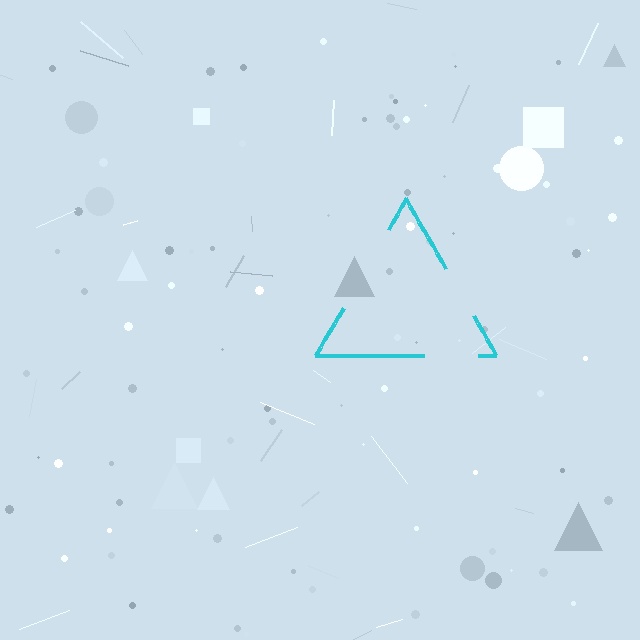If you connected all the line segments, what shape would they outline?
They would outline a triangle.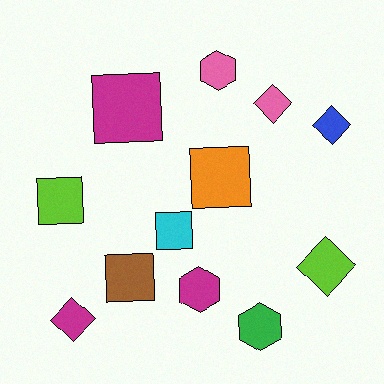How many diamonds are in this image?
There are 4 diamonds.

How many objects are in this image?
There are 12 objects.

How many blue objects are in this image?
There is 1 blue object.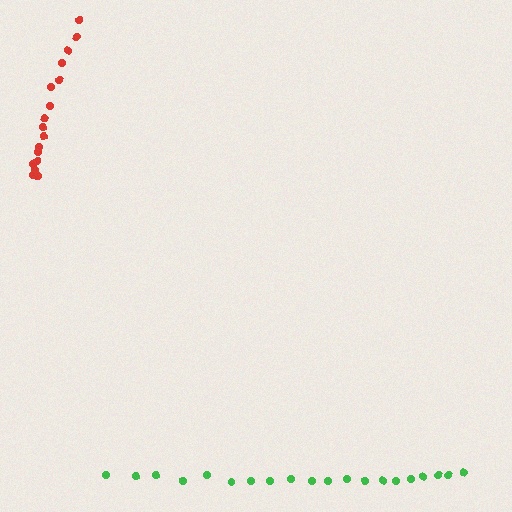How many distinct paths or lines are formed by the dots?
There are 2 distinct paths.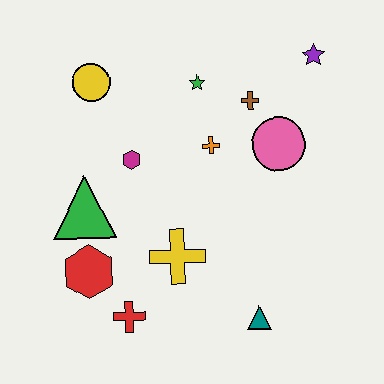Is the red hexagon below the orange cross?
Yes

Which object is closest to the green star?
The brown cross is closest to the green star.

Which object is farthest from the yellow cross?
The purple star is farthest from the yellow cross.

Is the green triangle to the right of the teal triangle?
No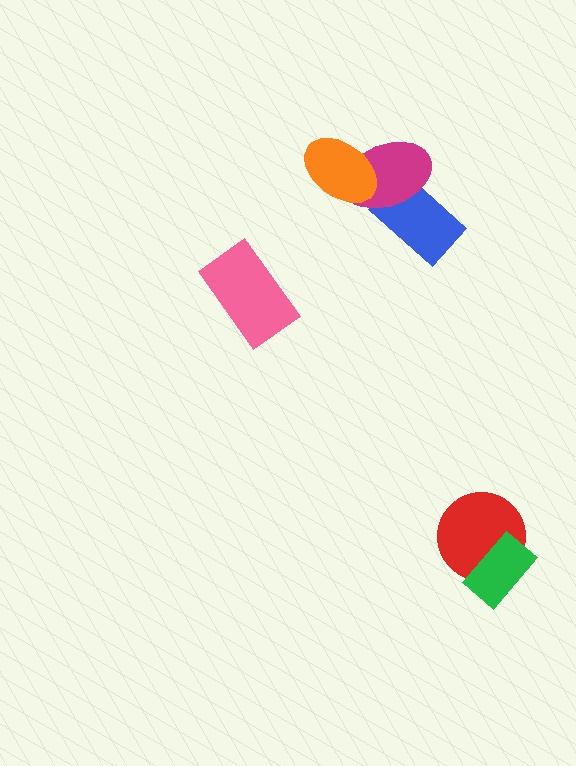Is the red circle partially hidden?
Yes, it is partially covered by another shape.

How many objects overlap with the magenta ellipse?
2 objects overlap with the magenta ellipse.